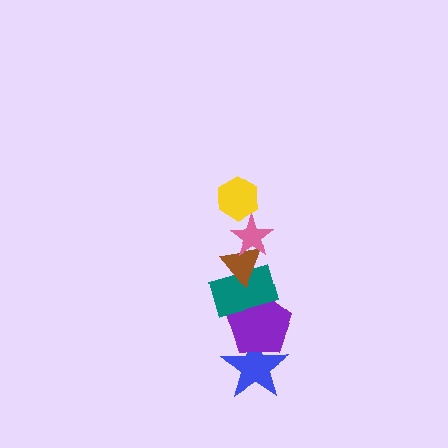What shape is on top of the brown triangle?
The pink star is on top of the brown triangle.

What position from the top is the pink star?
The pink star is 2nd from the top.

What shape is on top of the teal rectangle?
The brown triangle is on top of the teal rectangle.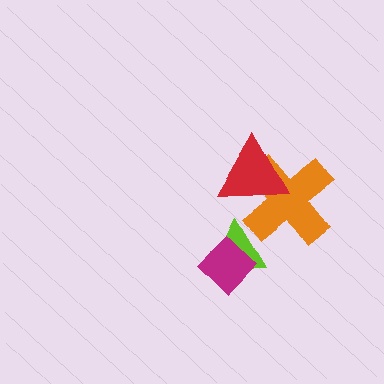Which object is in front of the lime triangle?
The magenta diamond is in front of the lime triangle.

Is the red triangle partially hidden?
No, no other shape covers it.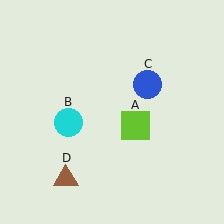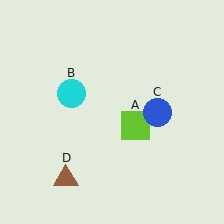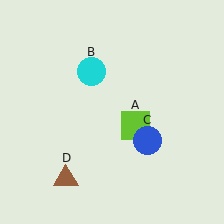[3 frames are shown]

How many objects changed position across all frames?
2 objects changed position: cyan circle (object B), blue circle (object C).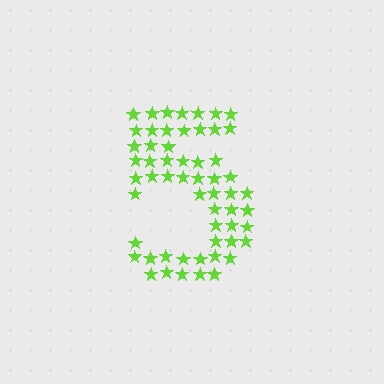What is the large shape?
The large shape is the digit 5.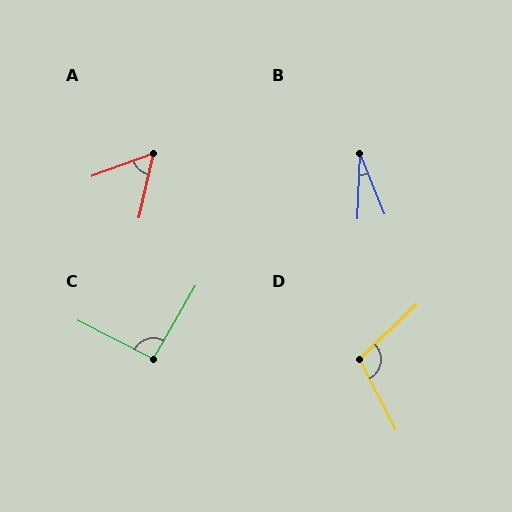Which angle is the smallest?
B, at approximately 25 degrees.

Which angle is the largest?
D, at approximately 106 degrees.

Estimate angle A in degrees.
Approximately 58 degrees.